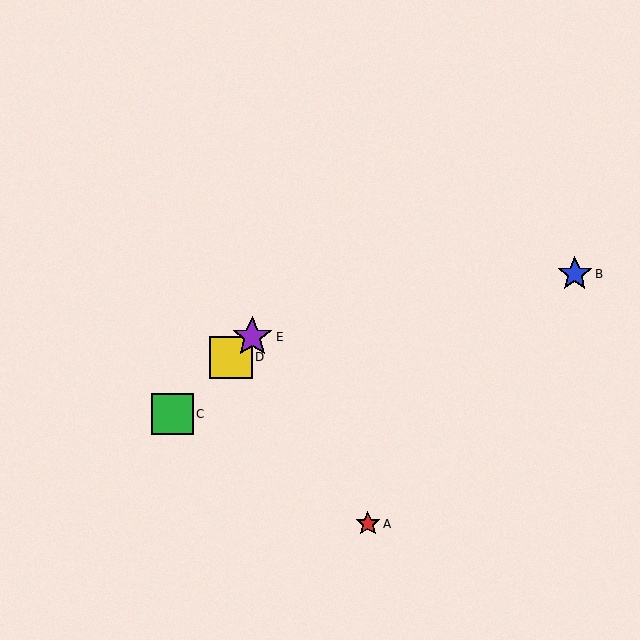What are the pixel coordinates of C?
Object C is at (172, 414).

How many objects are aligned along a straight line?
3 objects (C, D, E) are aligned along a straight line.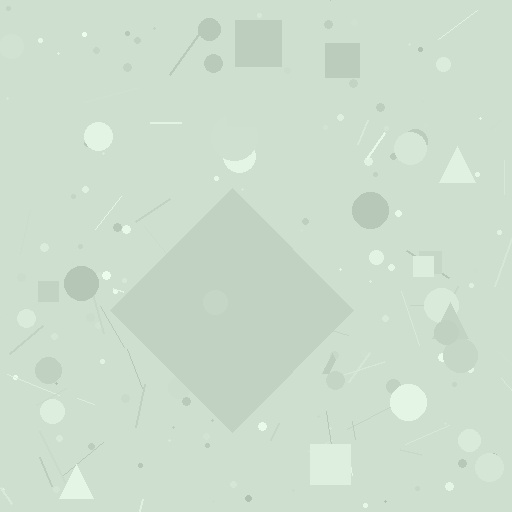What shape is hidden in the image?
A diamond is hidden in the image.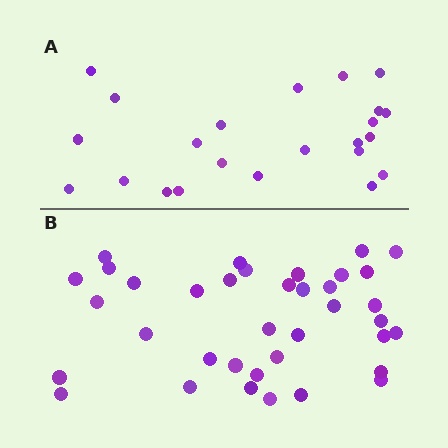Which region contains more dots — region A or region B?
Region B (the bottom region) has more dots.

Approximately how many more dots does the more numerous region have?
Region B has approximately 15 more dots than region A.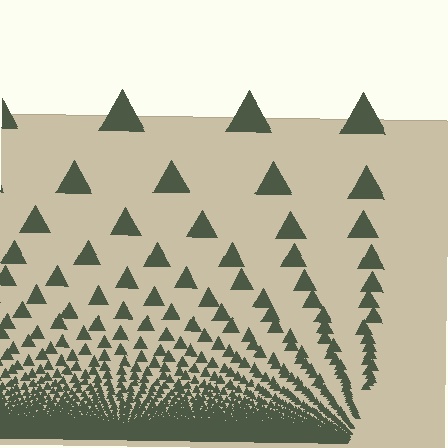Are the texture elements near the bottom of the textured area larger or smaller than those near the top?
Smaller. The gradient is inverted — elements near the bottom are smaller and denser.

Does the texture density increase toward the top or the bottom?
Density increases toward the bottom.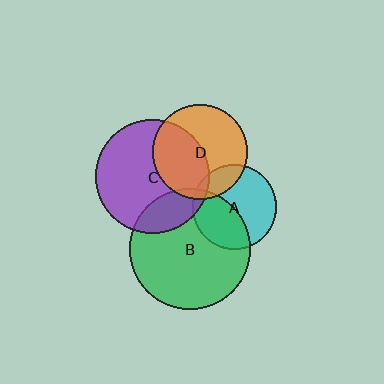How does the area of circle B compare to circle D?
Approximately 1.6 times.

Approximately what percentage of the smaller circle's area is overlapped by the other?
Approximately 40%.